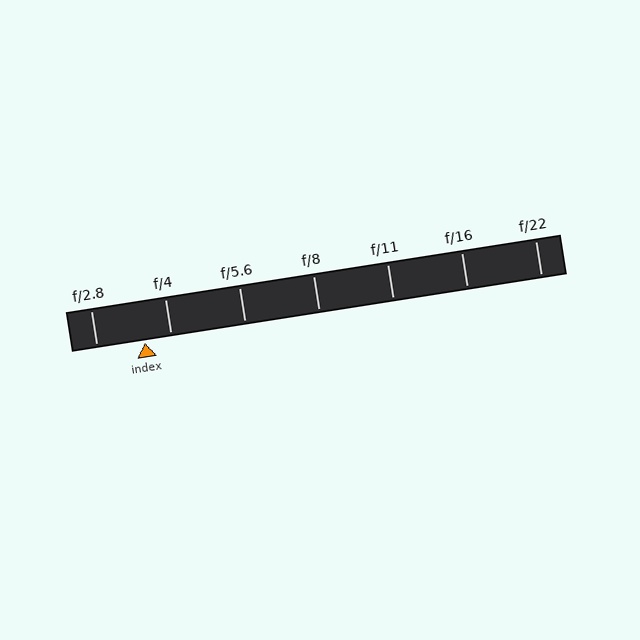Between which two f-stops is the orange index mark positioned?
The index mark is between f/2.8 and f/4.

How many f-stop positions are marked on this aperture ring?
There are 7 f-stop positions marked.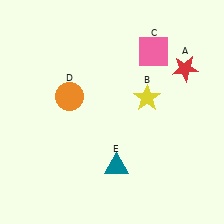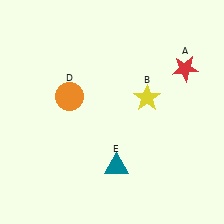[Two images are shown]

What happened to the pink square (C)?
The pink square (C) was removed in Image 2. It was in the top-right area of Image 1.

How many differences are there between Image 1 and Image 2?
There is 1 difference between the two images.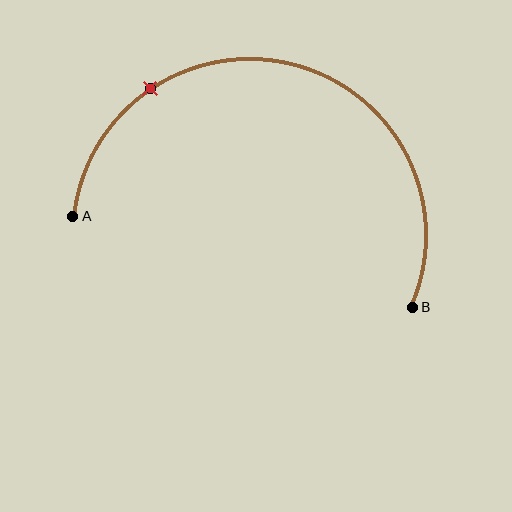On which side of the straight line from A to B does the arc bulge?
The arc bulges above the straight line connecting A and B.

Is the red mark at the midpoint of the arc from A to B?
No. The red mark lies on the arc but is closer to endpoint A. The arc midpoint would be at the point on the curve equidistant along the arc from both A and B.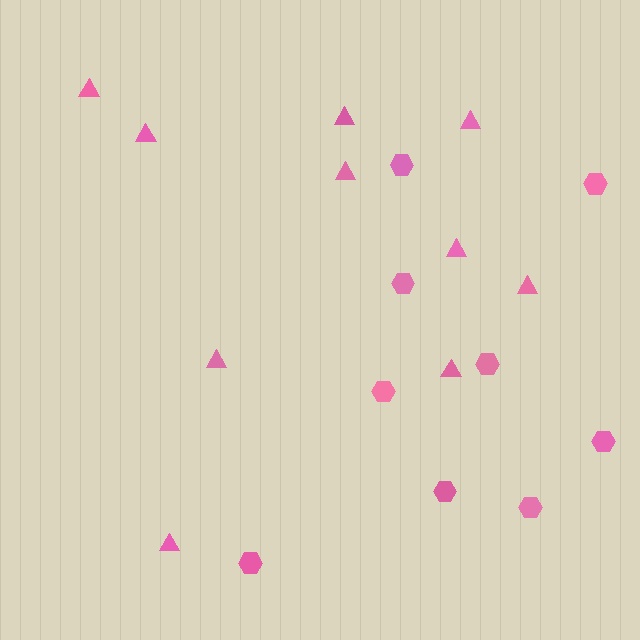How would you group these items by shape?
There are 2 groups: one group of hexagons (9) and one group of triangles (10).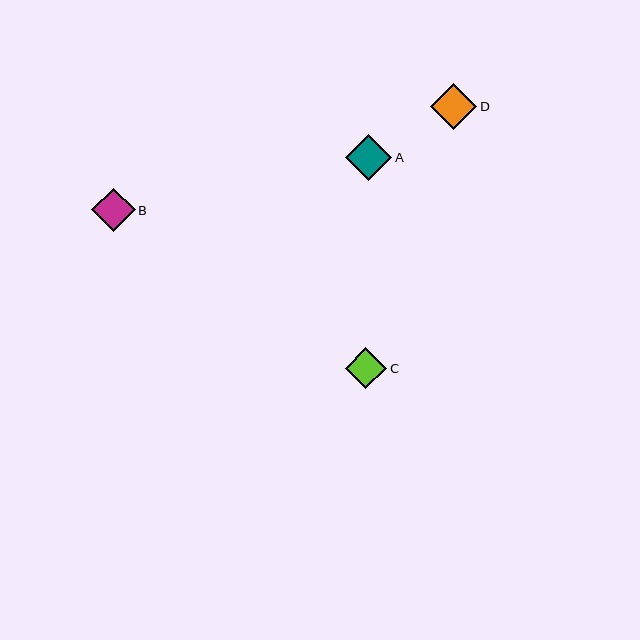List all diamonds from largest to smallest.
From largest to smallest: A, D, B, C.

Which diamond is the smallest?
Diamond C is the smallest with a size of approximately 41 pixels.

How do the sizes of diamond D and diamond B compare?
Diamond D and diamond B are approximately the same size.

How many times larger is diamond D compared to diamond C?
Diamond D is approximately 1.1 times the size of diamond C.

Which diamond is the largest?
Diamond A is the largest with a size of approximately 46 pixels.